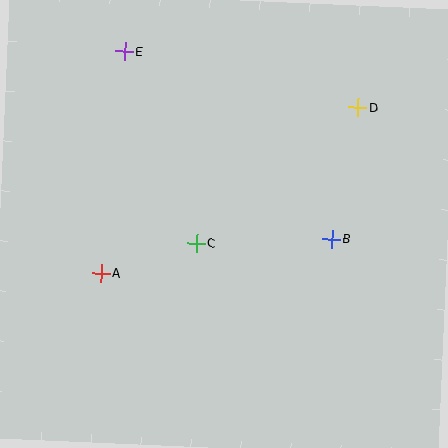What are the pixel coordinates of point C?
Point C is at (197, 243).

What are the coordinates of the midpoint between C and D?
The midpoint between C and D is at (277, 175).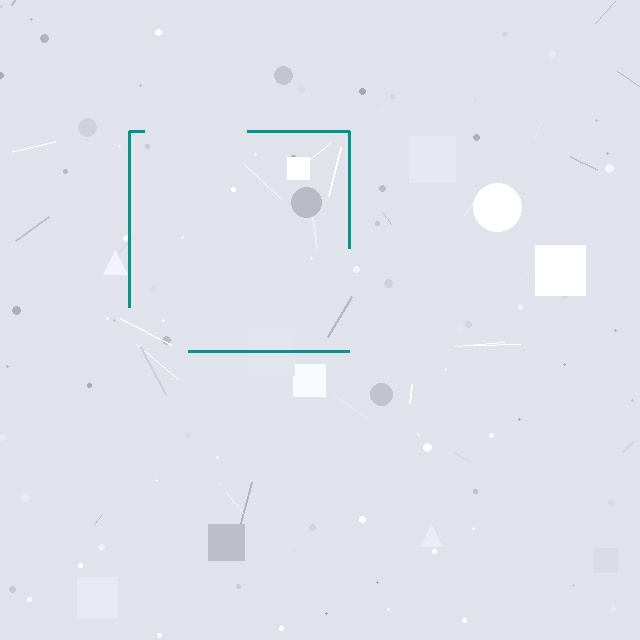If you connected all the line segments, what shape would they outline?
They would outline a square.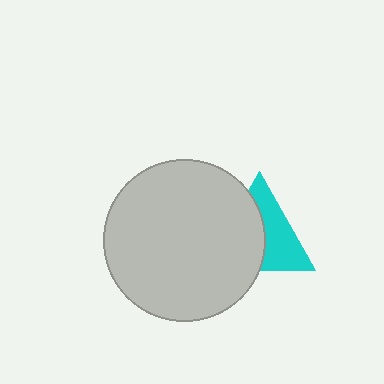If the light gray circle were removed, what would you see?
You would see the complete cyan triangle.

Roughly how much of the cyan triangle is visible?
About half of it is visible (roughly 48%).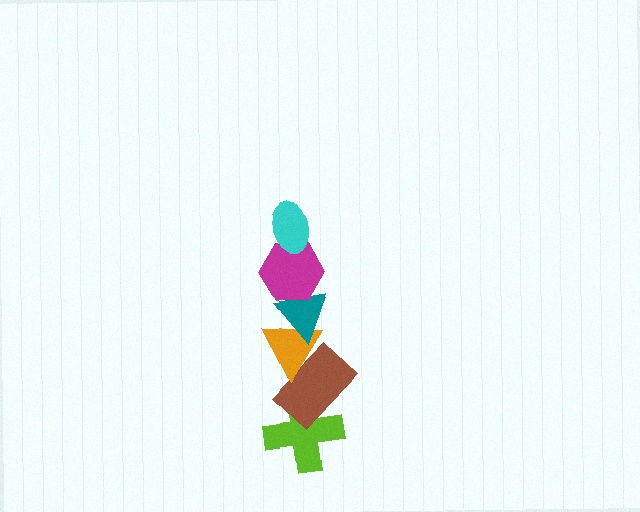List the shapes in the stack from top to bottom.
From top to bottom: the cyan ellipse, the magenta hexagon, the teal triangle, the orange triangle, the brown rectangle, the lime cross.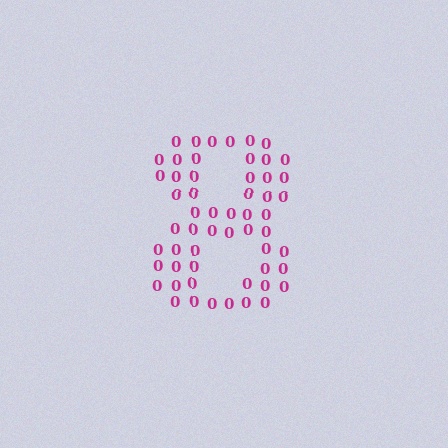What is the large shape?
The large shape is the digit 8.